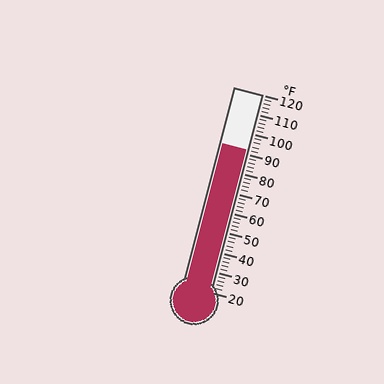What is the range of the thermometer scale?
The thermometer scale ranges from 20°F to 120°F.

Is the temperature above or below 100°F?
The temperature is below 100°F.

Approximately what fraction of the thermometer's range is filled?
The thermometer is filled to approximately 70% of its range.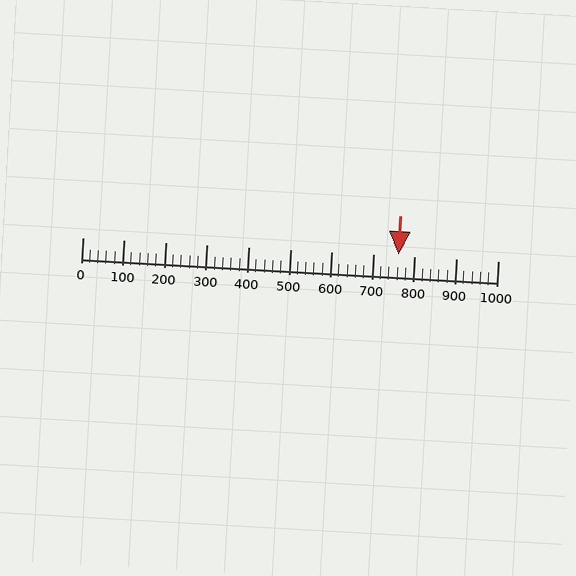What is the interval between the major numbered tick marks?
The major tick marks are spaced 100 units apart.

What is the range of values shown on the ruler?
The ruler shows values from 0 to 1000.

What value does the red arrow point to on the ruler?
The red arrow points to approximately 760.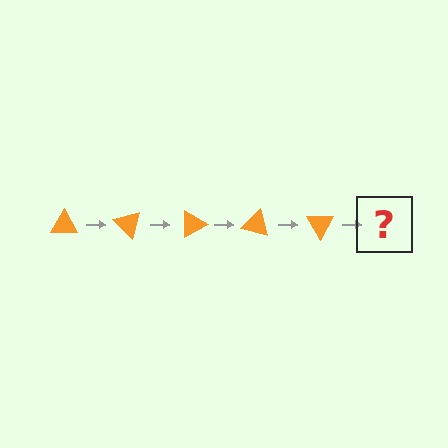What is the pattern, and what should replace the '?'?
The pattern is that the triangle rotates 45 degrees each step. The '?' should be an orange triangle rotated 225 degrees.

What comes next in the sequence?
The next element should be an orange triangle rotated 225 degrees.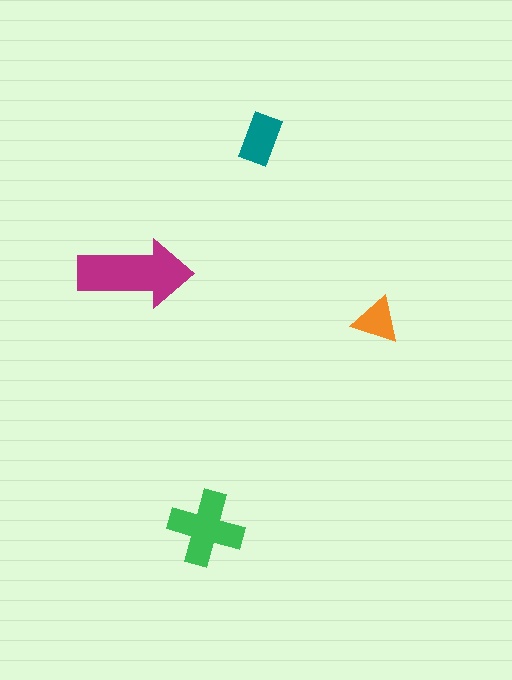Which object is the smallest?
The orange triangle.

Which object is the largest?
The magenta arrow.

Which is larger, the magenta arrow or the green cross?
The magenta arrow.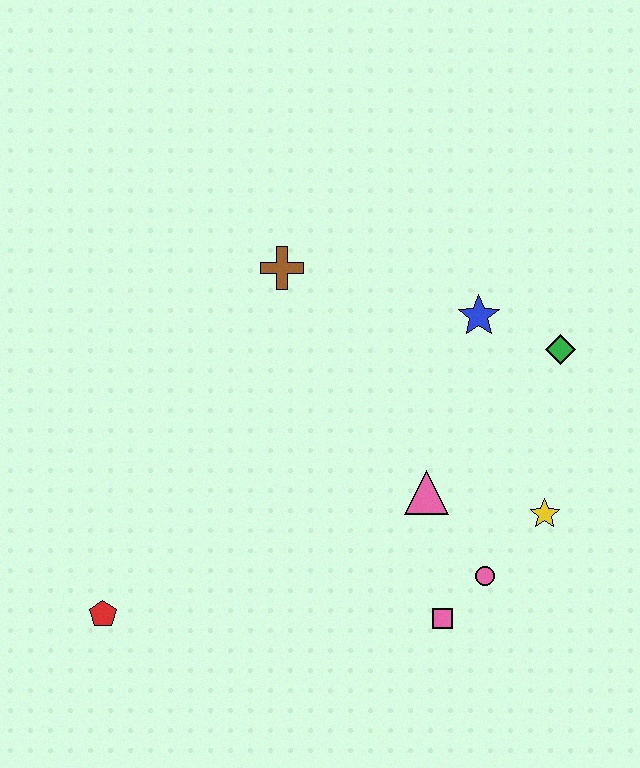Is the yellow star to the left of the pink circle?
No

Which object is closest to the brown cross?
The blue star is closest to the brown cross.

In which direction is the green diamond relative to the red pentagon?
The green diamond is to the right of the red pentagon.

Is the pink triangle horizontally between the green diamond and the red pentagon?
Yes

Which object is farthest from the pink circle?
The red pentagon is farthest from the pink circle.